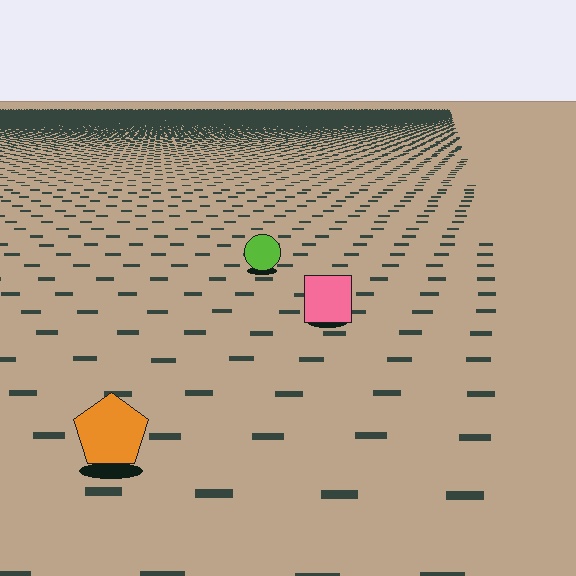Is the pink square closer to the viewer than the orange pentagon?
No. The orange pentagon is closer — you can tell from the texture gradient: the ground texture is coarser near it.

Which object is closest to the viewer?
The orange pentagon is closest. The texture marks near it are larger and more spread out.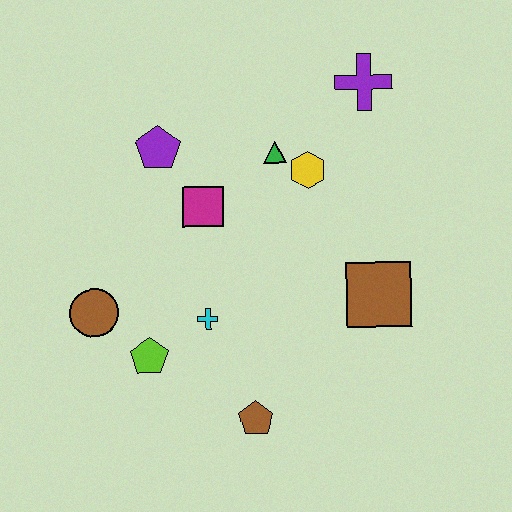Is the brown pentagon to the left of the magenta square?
No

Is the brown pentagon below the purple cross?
Yes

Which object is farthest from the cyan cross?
The purple cross is farthest from the cyan cross.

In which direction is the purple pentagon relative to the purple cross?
The purple pentagon is to the left of the purple cross.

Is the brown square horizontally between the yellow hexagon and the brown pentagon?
No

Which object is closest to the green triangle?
The yellow hexagon is closest to the green triangle.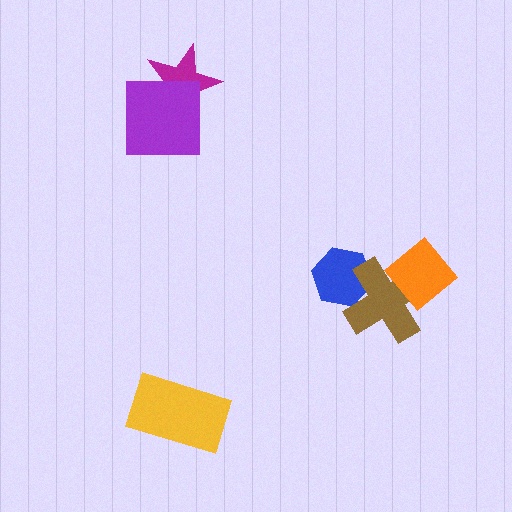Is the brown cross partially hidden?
Yes, it is partially covered by another shape.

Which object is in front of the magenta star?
The purple square is in front of the magenta star.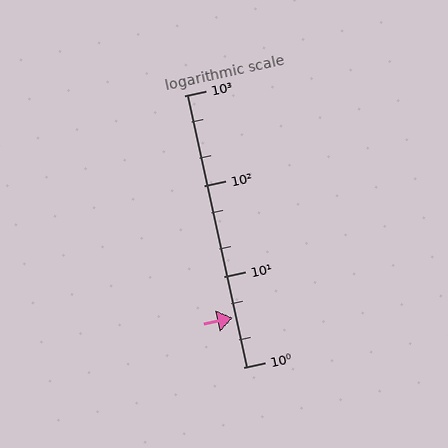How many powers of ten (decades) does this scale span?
The scale spans 3 decades, from 1 to 1000.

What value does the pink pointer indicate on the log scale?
The pointer indicates approximately 3.5.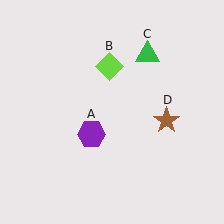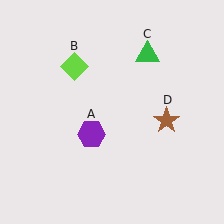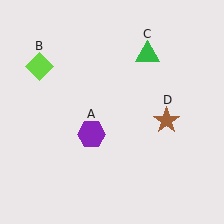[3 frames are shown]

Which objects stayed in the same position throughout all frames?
Purple hexagon (object A) and green triangle (object C) and brown star (object D) remained stationary.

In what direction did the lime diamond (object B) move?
The lime diamond (object B) moved left.